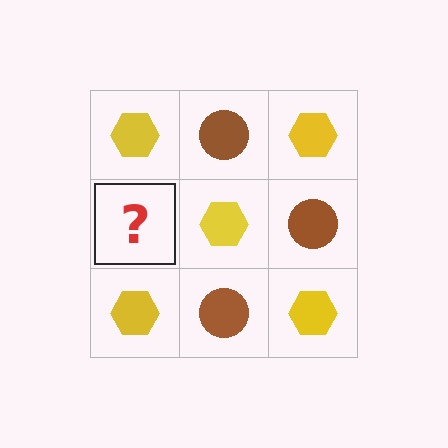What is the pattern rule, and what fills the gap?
The rule is that it alternates yellow hexagon and brown circle in a checkerboard pattern. The gap should be filled with a brown circle.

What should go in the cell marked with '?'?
The missing cell should contain a brown circle.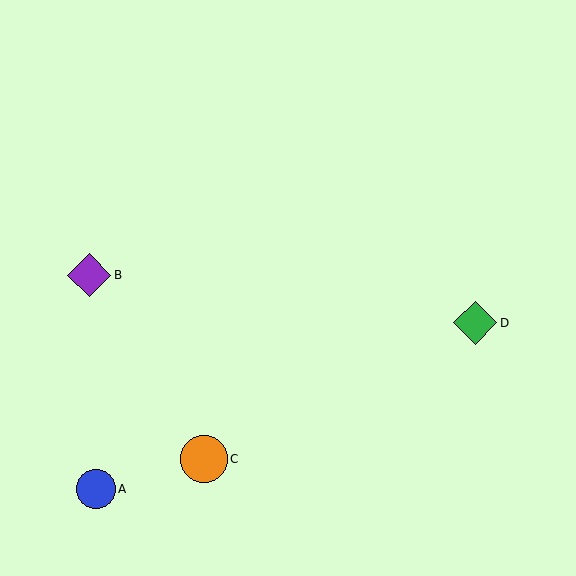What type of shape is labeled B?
Shape B is a purple diamond.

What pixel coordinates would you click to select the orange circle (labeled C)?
Click at (204, 459) to select the orange circle C.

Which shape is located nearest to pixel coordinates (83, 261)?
The purple diamond (labeled B) at (89, 275) is nearest to that location.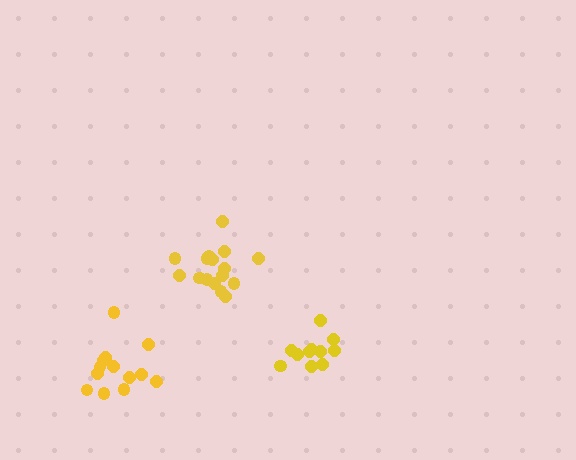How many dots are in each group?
Group 1: 13 dots, Group 2: 11 dots, Group 3: 16 dots (40 total).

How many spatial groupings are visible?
There are 3 spatial groupings.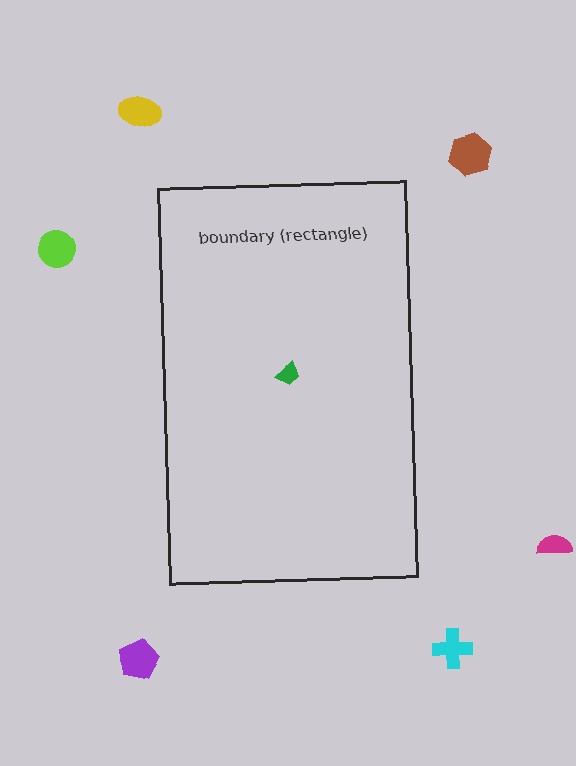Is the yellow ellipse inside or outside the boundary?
Outside.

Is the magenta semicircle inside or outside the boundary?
Outside.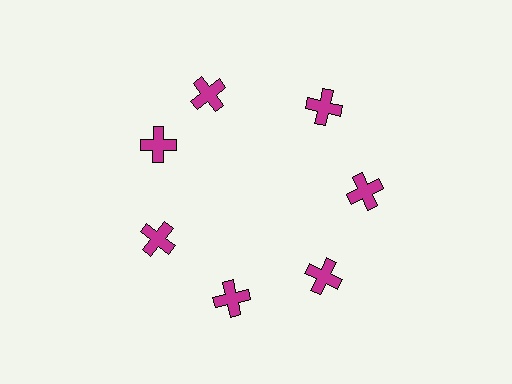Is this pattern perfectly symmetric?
No. The 7 magenta crosses are arranged in a ring, but one element near the 12 o'clock position is rotated out of alignment along the ring, breaking the 7-fold rotational symmetry.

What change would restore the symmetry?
The symmetry would be restored by rotating it back into even spacing with its neighbors so that all 7 crosses sit at equal angles and equal distance from the center.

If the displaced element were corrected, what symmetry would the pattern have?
It would have 7-fold rotational symmetry — the pattern would map onto itself every 51 degrees.